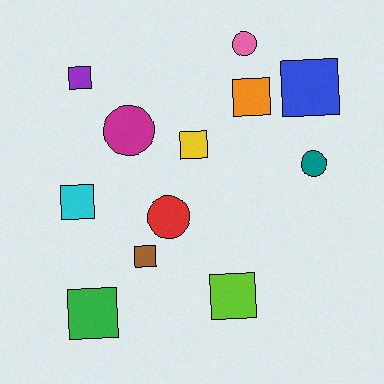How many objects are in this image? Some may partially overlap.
There are 12 objects.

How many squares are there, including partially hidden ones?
There are 8 squares.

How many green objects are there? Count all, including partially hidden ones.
There is 1 green object.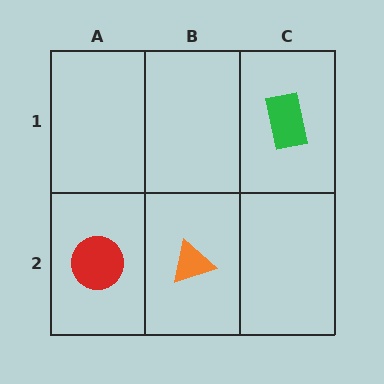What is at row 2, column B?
An orange triangle.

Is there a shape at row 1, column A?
No, that cell is empty.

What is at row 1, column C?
A green rectangle.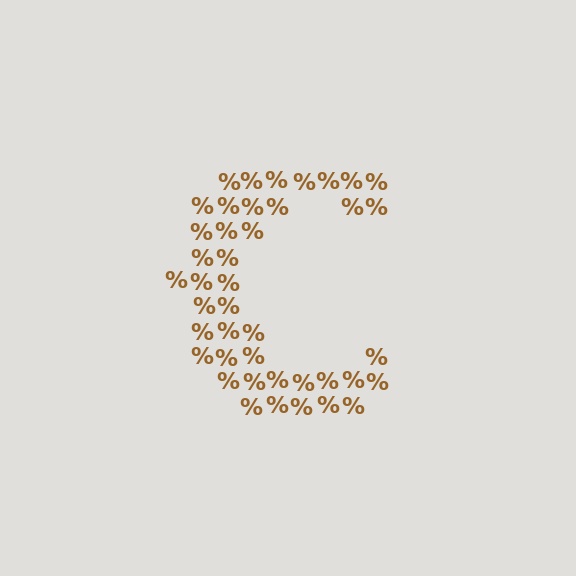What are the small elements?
The small elements are percent signs.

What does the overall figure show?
The overall figure shows the letter C.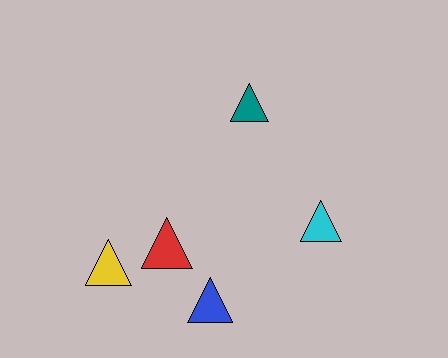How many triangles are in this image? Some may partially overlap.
There are 5 triangles.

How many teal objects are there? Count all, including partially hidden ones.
There is 1 teal object.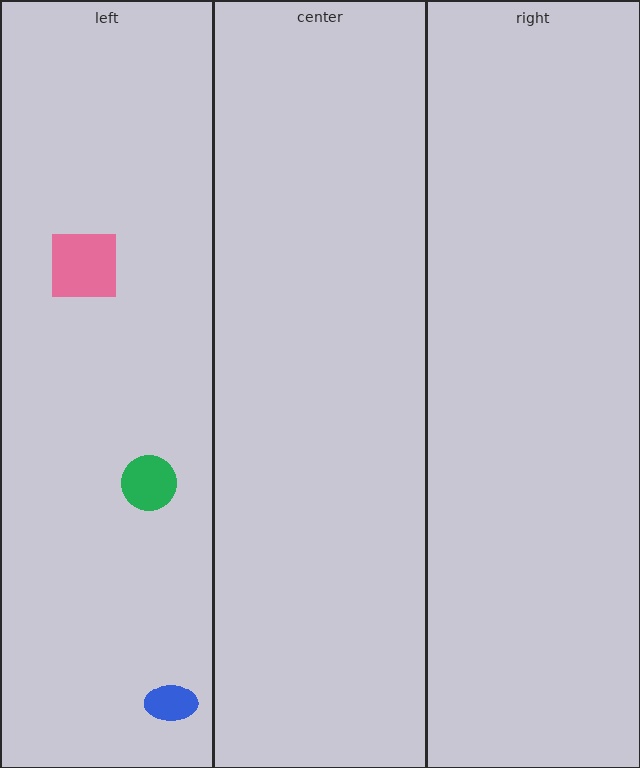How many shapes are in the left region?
3.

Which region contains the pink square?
The left region.